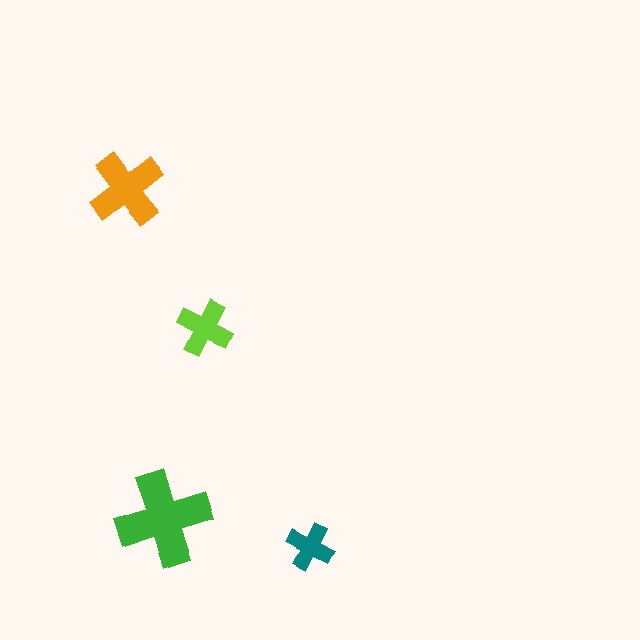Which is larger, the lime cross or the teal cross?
The lime one.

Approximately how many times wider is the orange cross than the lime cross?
About 1.5 times wider.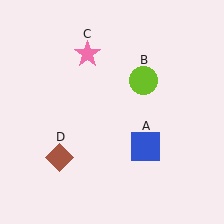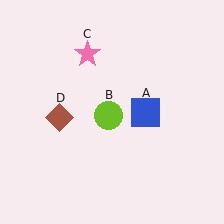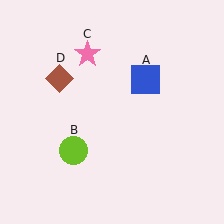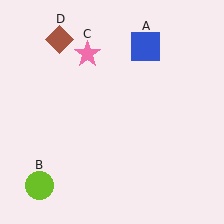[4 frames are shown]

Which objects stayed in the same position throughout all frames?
Pink star (object C) remained stationary.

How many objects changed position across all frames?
3 objects changed position: blue square (object A), lime circle (object B), brown diamond (object D).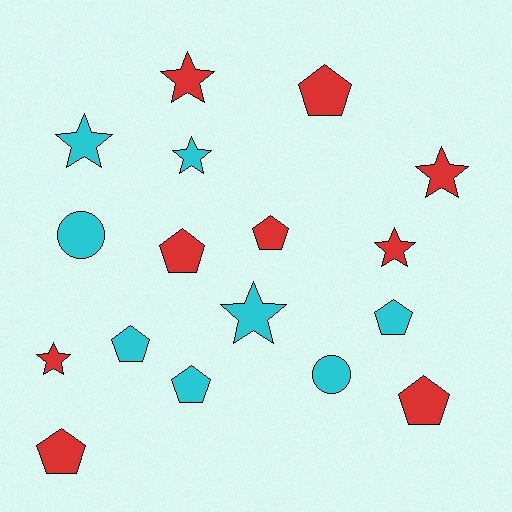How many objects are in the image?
There are 17 objects.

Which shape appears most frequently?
Pentagon, with 8 objects.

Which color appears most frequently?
Red, with 9 objects.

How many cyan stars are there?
There are 3 cyan stars.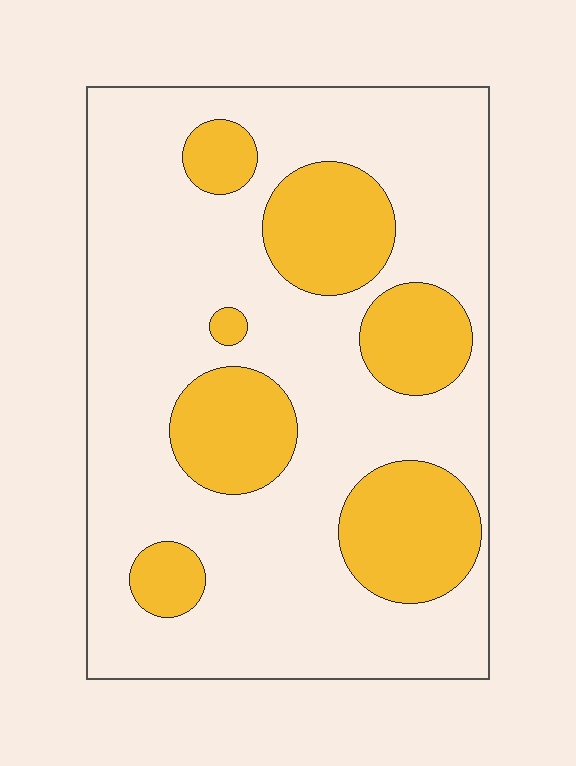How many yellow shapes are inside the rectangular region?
7.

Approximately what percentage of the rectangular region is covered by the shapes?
Approximately 25%.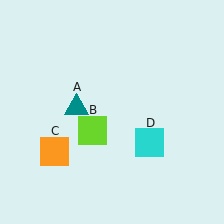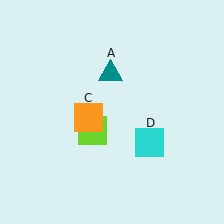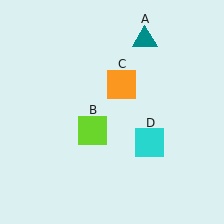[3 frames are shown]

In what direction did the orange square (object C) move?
The orange square (object C) moved up and to the right.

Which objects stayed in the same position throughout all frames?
Lime square (object B) and cyan square (object D) remained stationary.